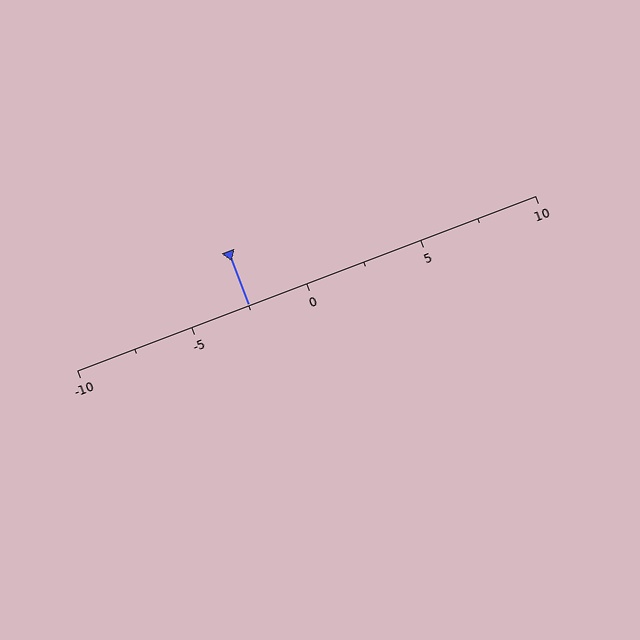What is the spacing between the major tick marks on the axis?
The major ticks are spaced 5 apart.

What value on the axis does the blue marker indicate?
The marker indicates approximately -2.5.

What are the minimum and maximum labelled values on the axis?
The axis runs from -10 to 10.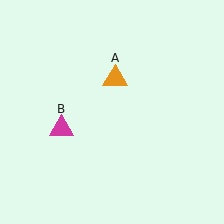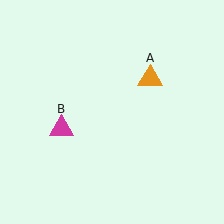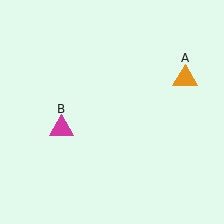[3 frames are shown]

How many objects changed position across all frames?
1 object changed position: orange triangle (object A).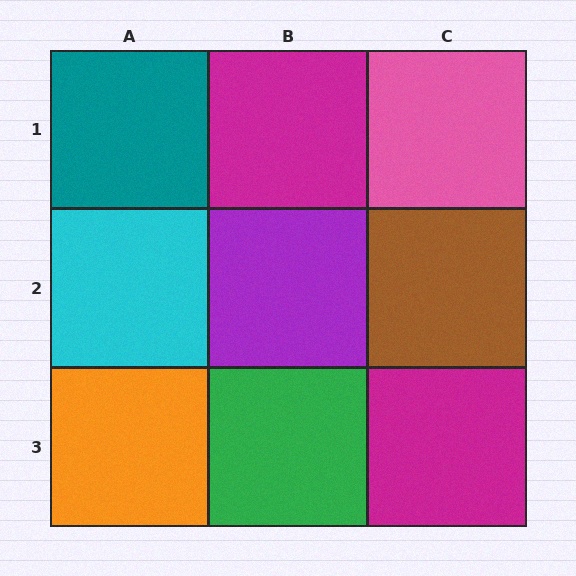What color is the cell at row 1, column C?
Pink.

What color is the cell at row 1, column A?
Teal.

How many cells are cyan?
1 cell is cyan.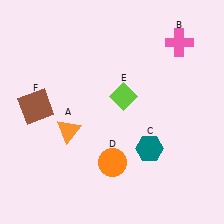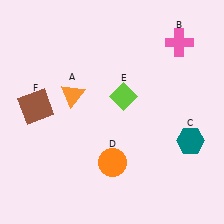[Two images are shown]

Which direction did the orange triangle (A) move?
The orange triangle (A) moved up.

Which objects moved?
The objects that moved are: the orange triangle (A), the teal hexagon (C).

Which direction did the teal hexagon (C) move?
The teal hexagon (C) moved right.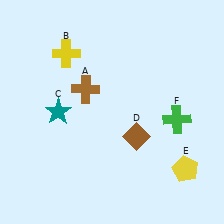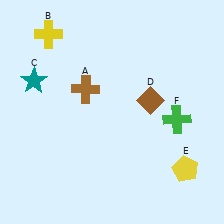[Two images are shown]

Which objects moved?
The objects that moved are: the yellow cross (B), the teal star (C), the brown diamond (D).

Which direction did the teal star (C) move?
The teal star (C) moved up.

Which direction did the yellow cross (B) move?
The yellow cross (B) moved up.